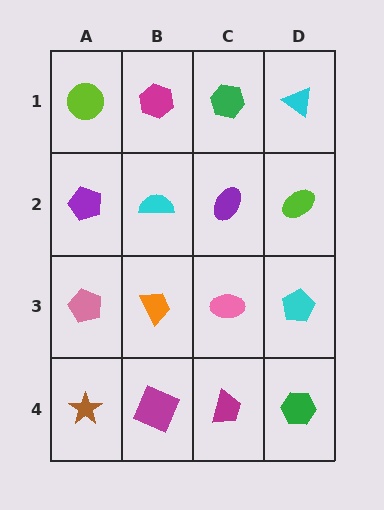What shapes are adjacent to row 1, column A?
A purple pentagon (row 2, column A), a magenta hexagon (row 1, column B).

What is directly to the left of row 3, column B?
A pink pentagon.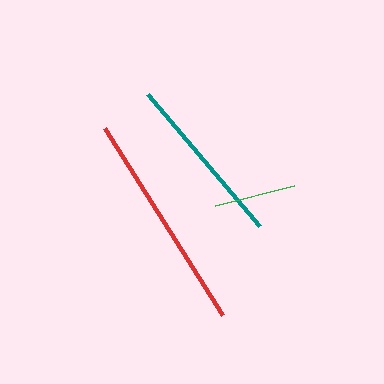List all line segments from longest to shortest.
From longest to shortest: red, teal, green.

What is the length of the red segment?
The red segment is approximately 221 pixels long.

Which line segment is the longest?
The red line is the longest at approximately 221 pixels.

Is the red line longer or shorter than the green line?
The red line is longer than the green line.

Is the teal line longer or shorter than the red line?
The red line is longer than the teal line.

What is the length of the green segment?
The green segment is approximately 82 pixels long.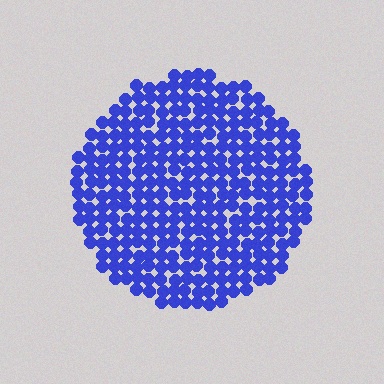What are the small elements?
The small elements are circles.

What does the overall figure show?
The overall figure shows a circle.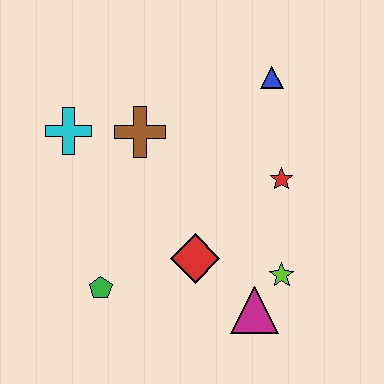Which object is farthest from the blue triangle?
The green pentagon is farthest from the blue triangle.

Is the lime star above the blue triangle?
No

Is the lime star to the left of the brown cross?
No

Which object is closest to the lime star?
The magenta triangle is closest to the lime star.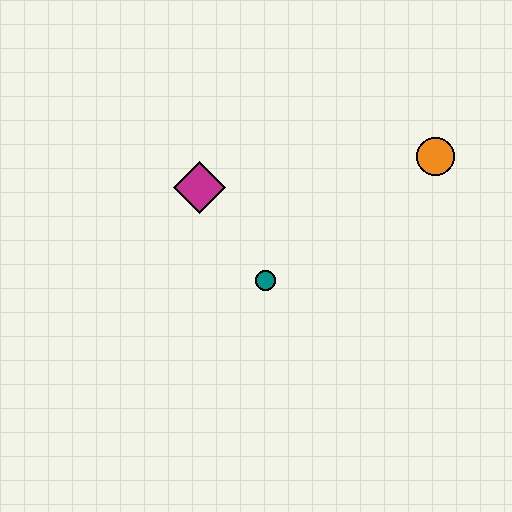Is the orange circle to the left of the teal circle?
No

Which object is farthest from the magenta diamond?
The orange circle is farthest from the magenta diamond.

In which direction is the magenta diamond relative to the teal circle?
The magenta diamond is above the teal circle.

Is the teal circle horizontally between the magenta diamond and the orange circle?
Yes